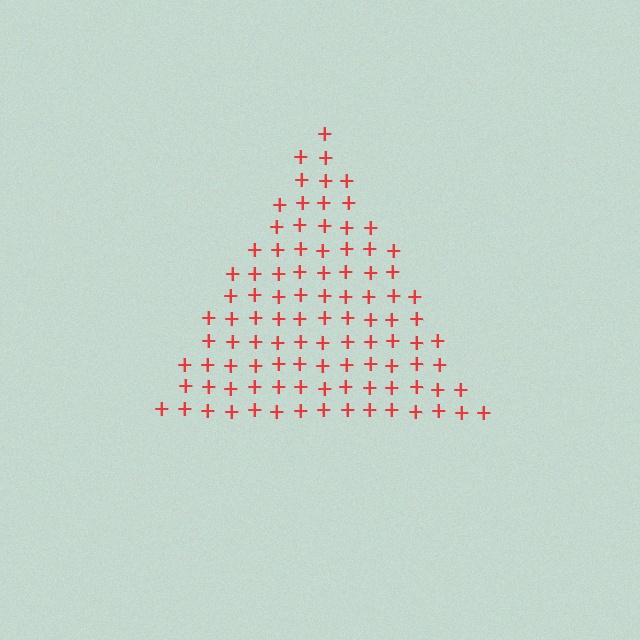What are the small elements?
The small elements are plus signs.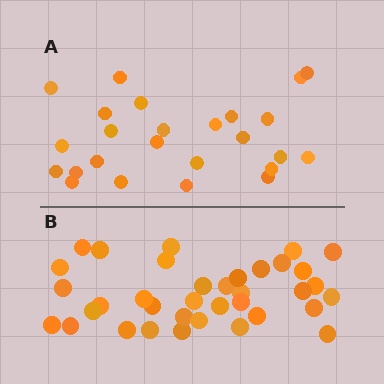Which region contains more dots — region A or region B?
Region B (the bottom region) has more dots.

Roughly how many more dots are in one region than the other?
Region B has roughly 12 or so more dots than region A.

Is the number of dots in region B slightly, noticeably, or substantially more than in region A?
Region B has noticeably more, but not dramatically so. The ratio is roughly 1.4 to 1.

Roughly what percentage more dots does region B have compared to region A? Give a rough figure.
About 45% more.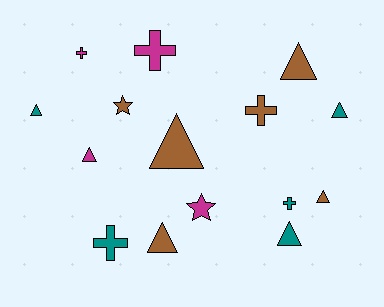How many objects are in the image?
There are 15 objects.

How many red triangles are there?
There are no red triangles.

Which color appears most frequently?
Brown, with 6 objects.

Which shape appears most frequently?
Triangle, with 8 objects.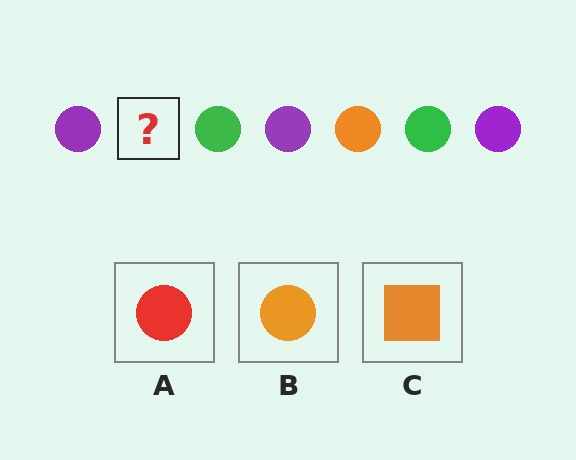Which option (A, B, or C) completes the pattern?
B.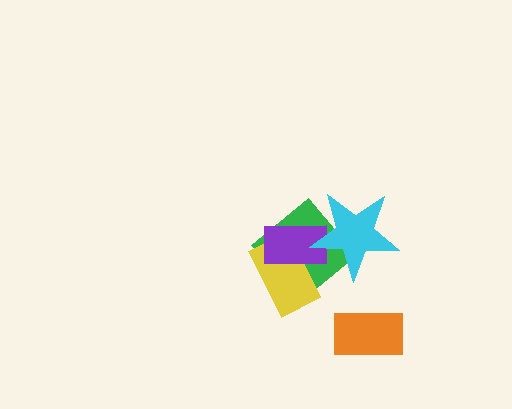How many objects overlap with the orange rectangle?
0 objects overlap with the orange rectangle.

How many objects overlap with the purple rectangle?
3 objects overlap with the purple rectangle.